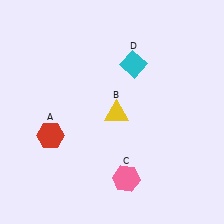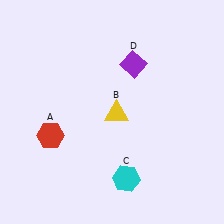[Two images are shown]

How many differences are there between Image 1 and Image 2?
There are 2 differences between the two images.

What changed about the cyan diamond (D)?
In Image 1, D is cyan. In Image 2, it changed to purple.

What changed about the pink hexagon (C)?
In Image 1, C is pink. In Image 2, it changed to cyan.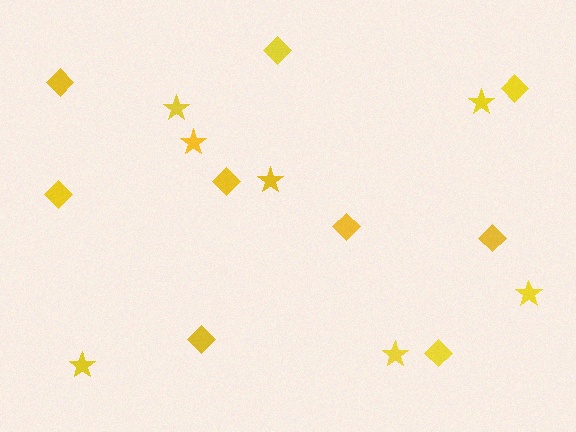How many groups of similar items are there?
There are 2 groups: one group of stars (7) and one group of diamonds (9).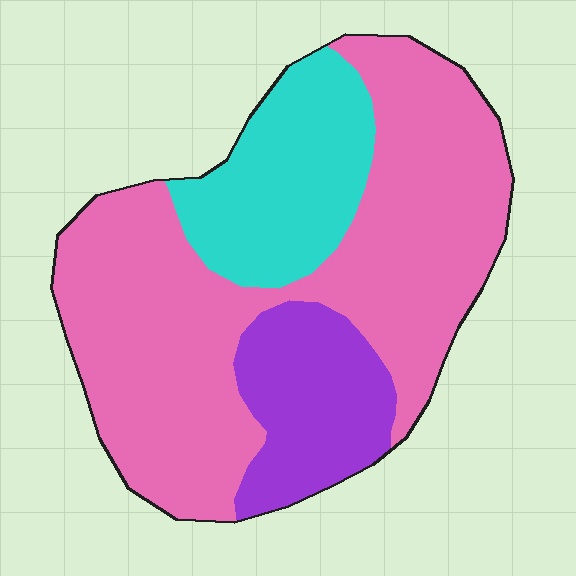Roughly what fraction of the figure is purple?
Purple takes up between a sixth and a third of the figure.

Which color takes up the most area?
Pink, at roughly 65%.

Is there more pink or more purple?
Pink.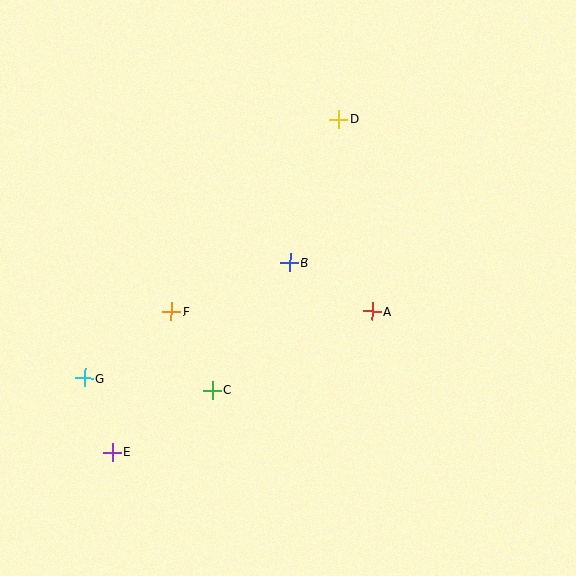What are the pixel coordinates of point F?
Point F is at (171, 312).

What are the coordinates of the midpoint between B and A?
The midpoint between B and A is at (331, 287).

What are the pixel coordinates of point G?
Point G is at (84, 378).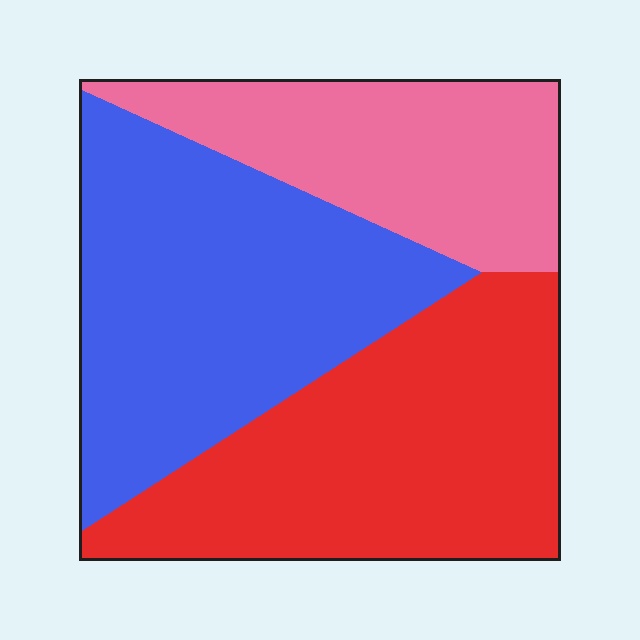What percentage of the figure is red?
Red takes up about three eighths (3/8) of the figure.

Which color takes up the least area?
Pink, at roughly 25%.